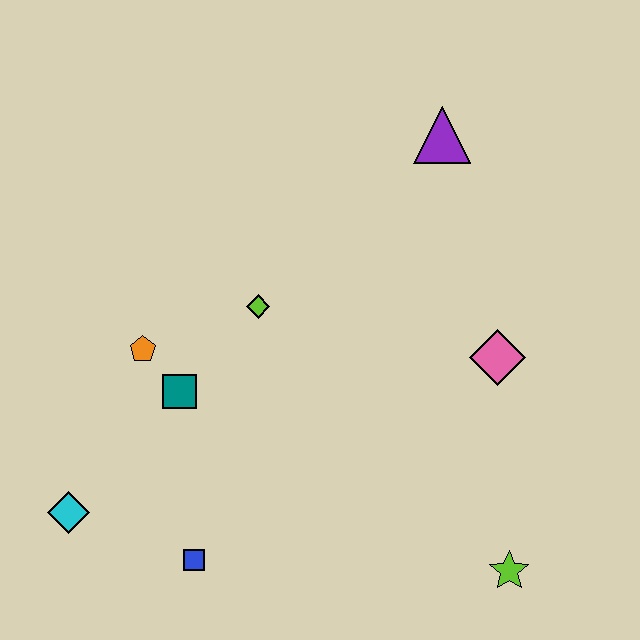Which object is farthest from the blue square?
The purple triangle is farthest from the blue square.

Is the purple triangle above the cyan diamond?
Yes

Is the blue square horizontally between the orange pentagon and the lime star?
Yes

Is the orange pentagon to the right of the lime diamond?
No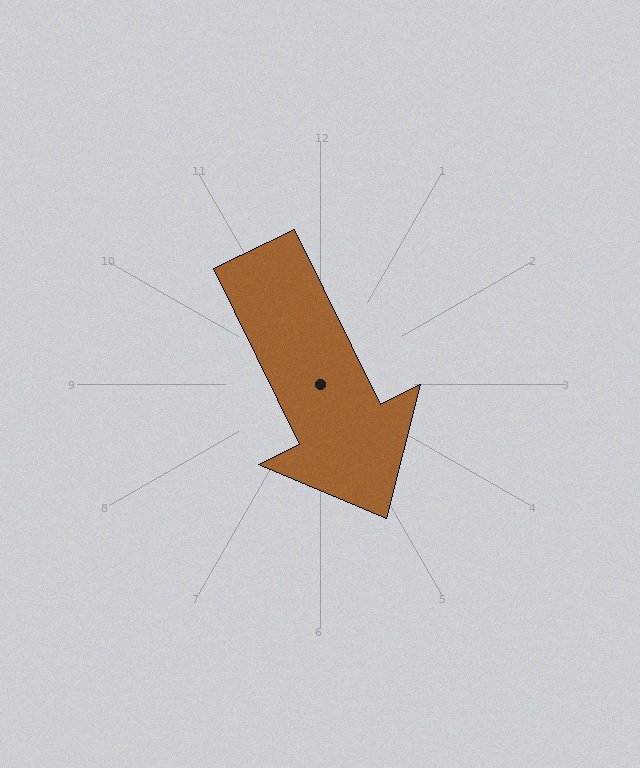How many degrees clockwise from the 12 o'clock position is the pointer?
Approximately 154 degrees.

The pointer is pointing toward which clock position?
Roughly 5 o'clock.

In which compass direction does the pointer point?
Southeast.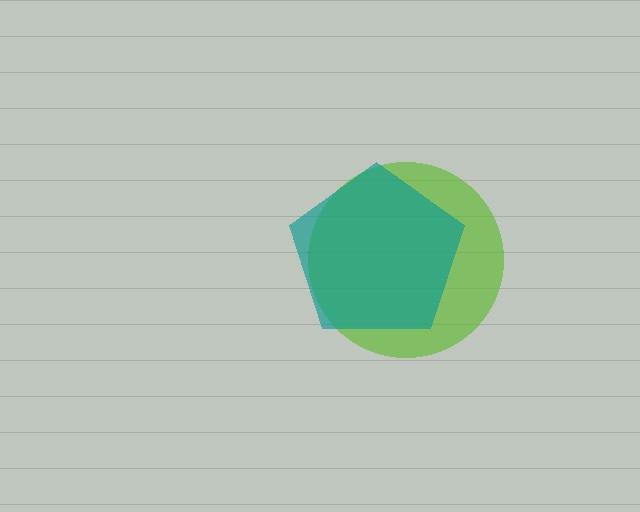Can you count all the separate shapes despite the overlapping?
Yes, there are 2 separate shapes.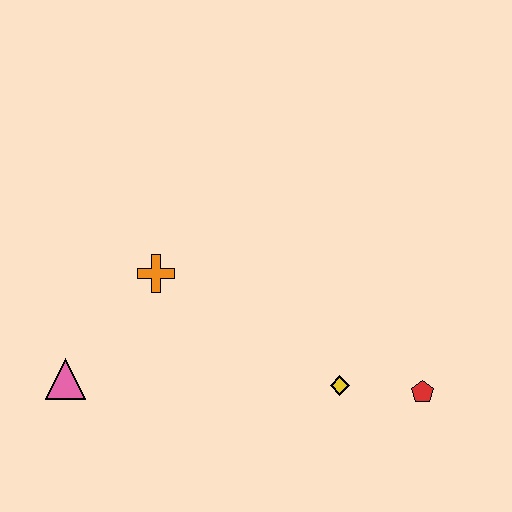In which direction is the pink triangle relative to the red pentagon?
The pink triangle is to the left of the red pentagon.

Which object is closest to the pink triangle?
The orange cross is closest to the pink triangle.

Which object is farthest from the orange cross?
The red pentagon is farthest from the orange cross.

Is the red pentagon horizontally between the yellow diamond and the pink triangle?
No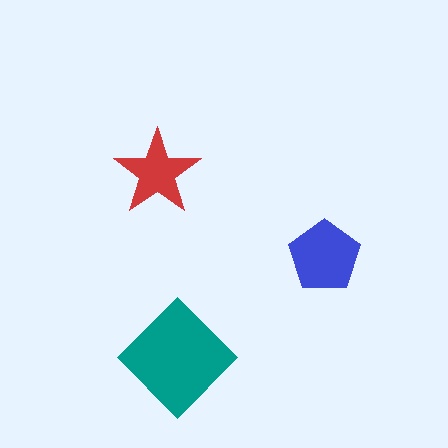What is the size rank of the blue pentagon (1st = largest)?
2nd.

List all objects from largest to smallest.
The teal diamond, the blue pentagon, the red star.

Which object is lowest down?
The teal diamond is bottommost.